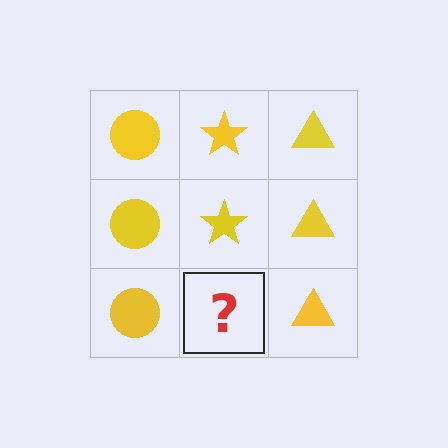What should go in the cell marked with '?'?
The missing cell should contain a yellow star.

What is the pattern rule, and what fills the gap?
The rule is that each column has a consistent shape. The gap should be filled with a yellow star.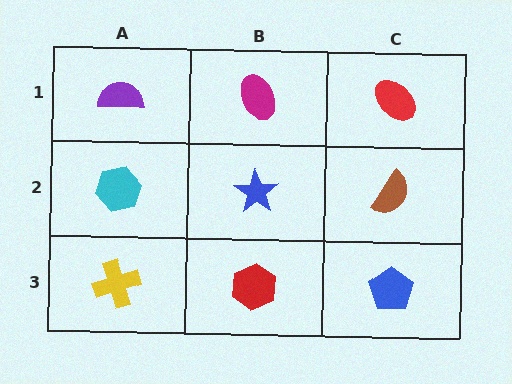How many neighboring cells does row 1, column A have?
2.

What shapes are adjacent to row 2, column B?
A magenta ellipse (row 1, column B), a red hexagon (row 3, column B), a cyan hexagon (row 2, column A), a brown semicircle (row 2, column C).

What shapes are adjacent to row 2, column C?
A red ellipse (row 1, column C), a blue pentagon (row 3, column C), a blue star (row 2, column B).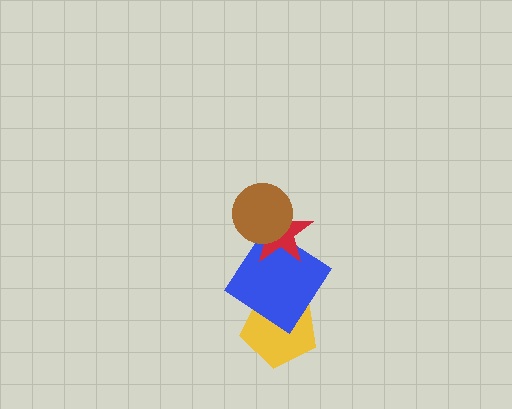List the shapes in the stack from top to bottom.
From top to bottom: the brown circle, the red star, the blue diamond, the yellow pentagon.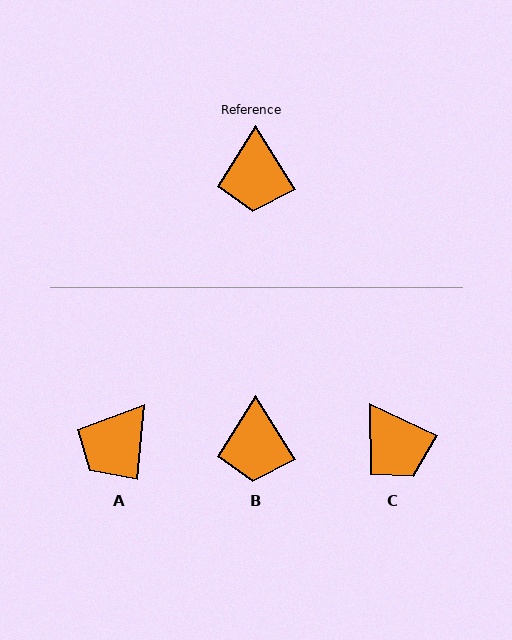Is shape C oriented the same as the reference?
No, it is off by about 33 degrees.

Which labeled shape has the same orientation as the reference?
B.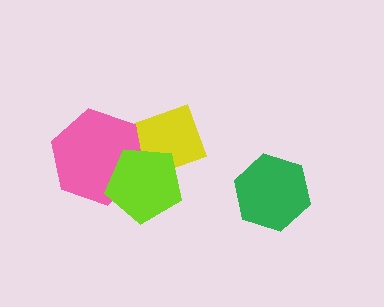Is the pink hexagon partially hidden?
Yes, it is partially covered by another shape.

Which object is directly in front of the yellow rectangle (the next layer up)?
The pink hexagon is directly in front of the yellow rectangle.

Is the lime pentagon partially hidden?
No, no other shape covers it.